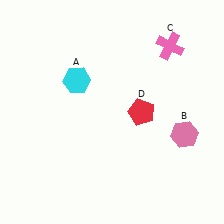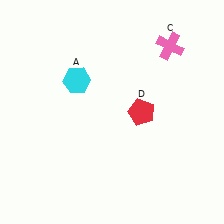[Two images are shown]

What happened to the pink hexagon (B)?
The pink hexagon (B) was removed in Image 2. It was in the bottom-right area of Image 1.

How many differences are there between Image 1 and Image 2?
There is 1 difference between the two images.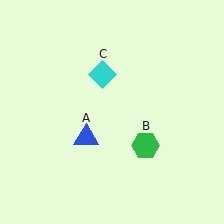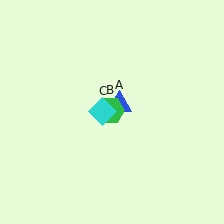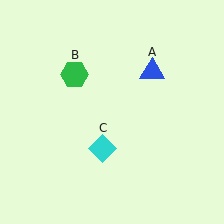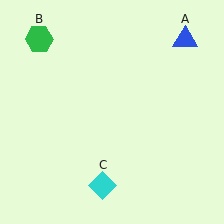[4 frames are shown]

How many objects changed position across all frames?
3 objects changed position: blue triangle (object A), green hexagon (object B), cyan diamond (object C).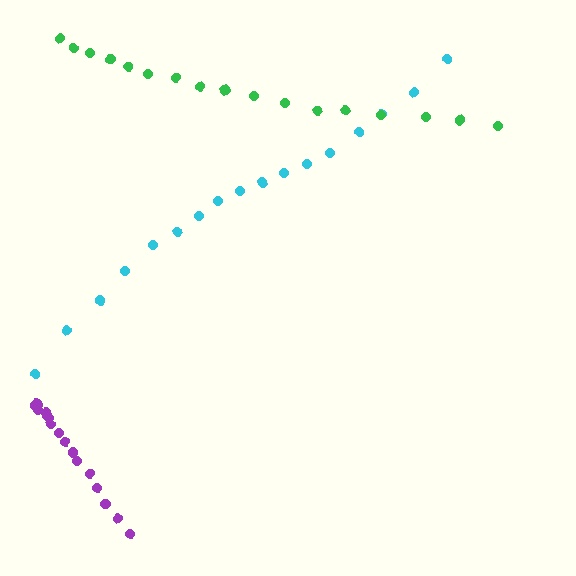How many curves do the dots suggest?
There are 3 distinct paths.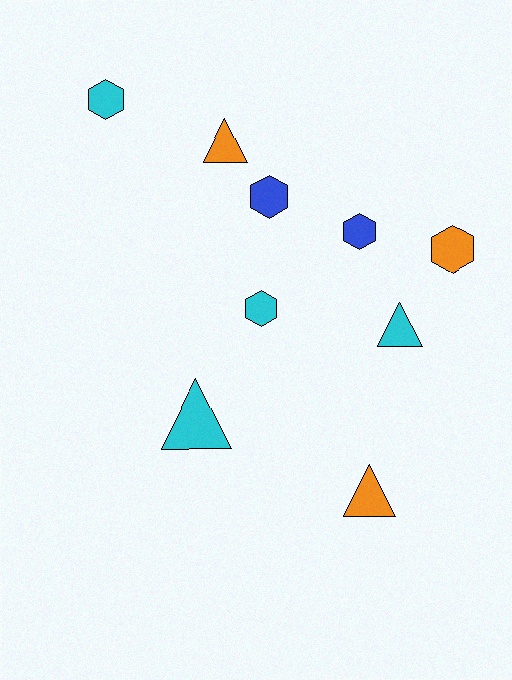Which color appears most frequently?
Cyan, with 4 objects.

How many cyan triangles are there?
There are 2 cyan triangles.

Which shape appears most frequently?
Hexagon, with 5 objects.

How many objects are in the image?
There are 9 objects.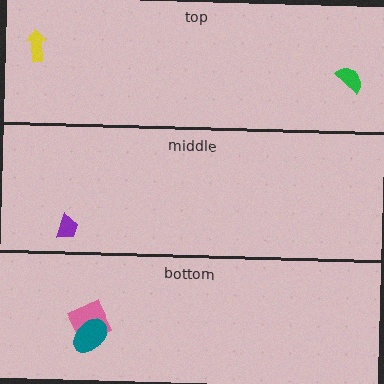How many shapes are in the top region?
2.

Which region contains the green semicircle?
The top region.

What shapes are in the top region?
The green semicircle, the yellow arrow.